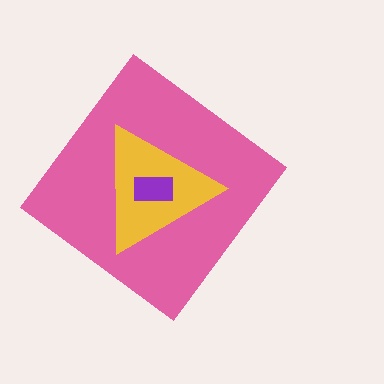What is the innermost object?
The purple rectangle.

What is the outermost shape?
The pink diamond.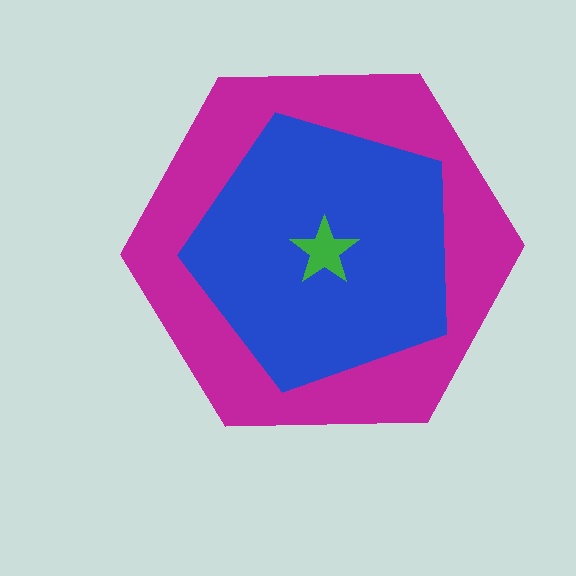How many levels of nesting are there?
3.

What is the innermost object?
The green star.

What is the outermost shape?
The magenta hexagon.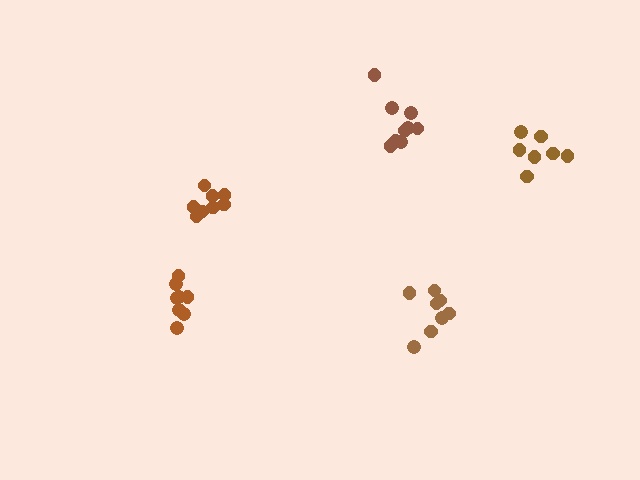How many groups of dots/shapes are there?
There are 5 groups.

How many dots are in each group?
Group 1: 8 dots, Group 2: 8 dots, Group 3: 8 dots, Group 4: 7 dots, Group 5: 9 dots (40 total).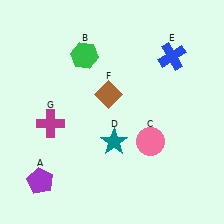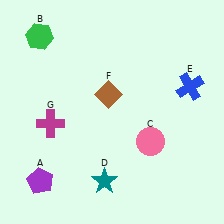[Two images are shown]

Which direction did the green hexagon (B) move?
The green hexagon (B) moved left.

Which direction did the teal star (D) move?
The teal star (D) moved down.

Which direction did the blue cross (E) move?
The blue cross (E) moved down.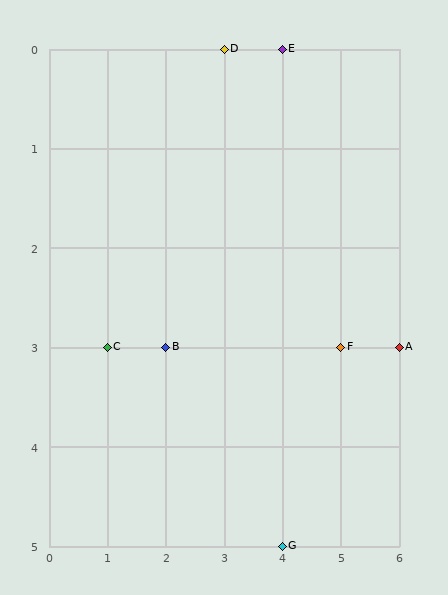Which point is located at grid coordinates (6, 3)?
Point A is at (6, 3).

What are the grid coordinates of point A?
Point A is at grid coordinates (6, 3).